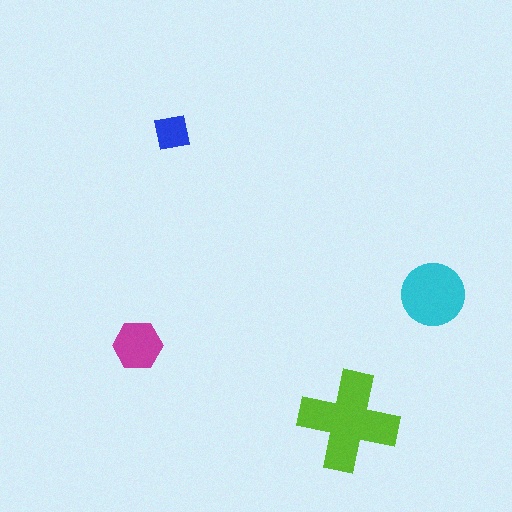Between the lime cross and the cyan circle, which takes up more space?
The lime cross.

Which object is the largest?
The lime cross.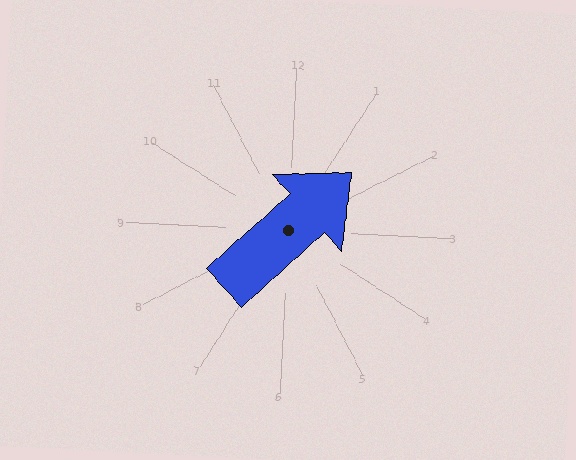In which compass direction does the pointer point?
Northeast.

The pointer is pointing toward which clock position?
Roughly 2 o'clock.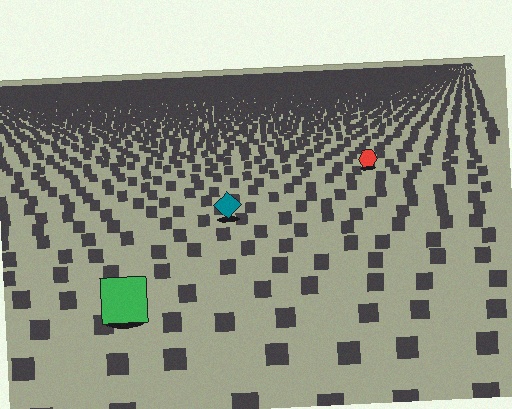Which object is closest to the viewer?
The green square is closest. The texture marks near it are larger and more spread out.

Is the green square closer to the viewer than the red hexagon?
Yes. The green square is closer — you can tell from the texture gradient: the ground texture is coarser near it.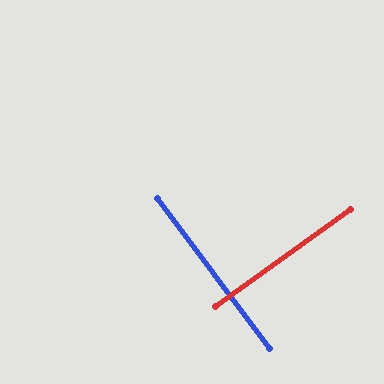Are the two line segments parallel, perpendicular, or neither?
Perpendicular — they meet at approximately 89°.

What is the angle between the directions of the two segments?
Approximately 89 degrees.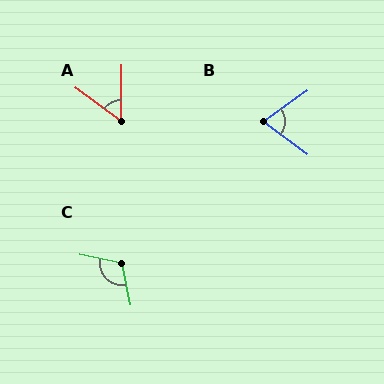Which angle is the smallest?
A, at approximately 54 degrees.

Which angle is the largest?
C, at approximately 113 degrees.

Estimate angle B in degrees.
Approximately 72 degrees.